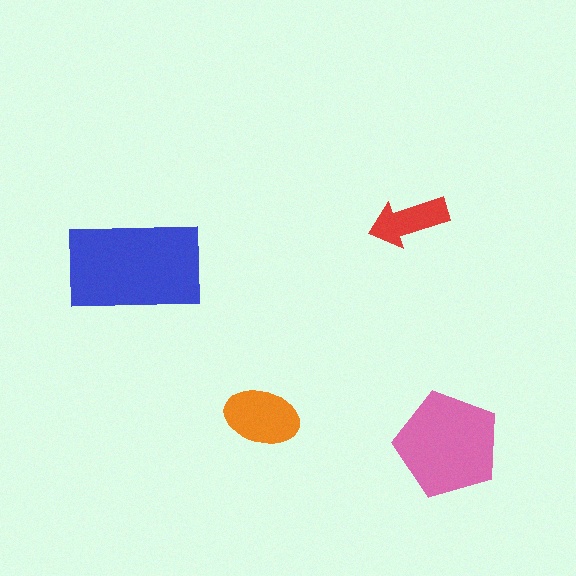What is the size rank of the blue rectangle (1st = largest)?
1st.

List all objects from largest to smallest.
The blue rectangle, the pink pentagon, the orange ellipse, the red arrow.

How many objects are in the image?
There are 4 objects in the image.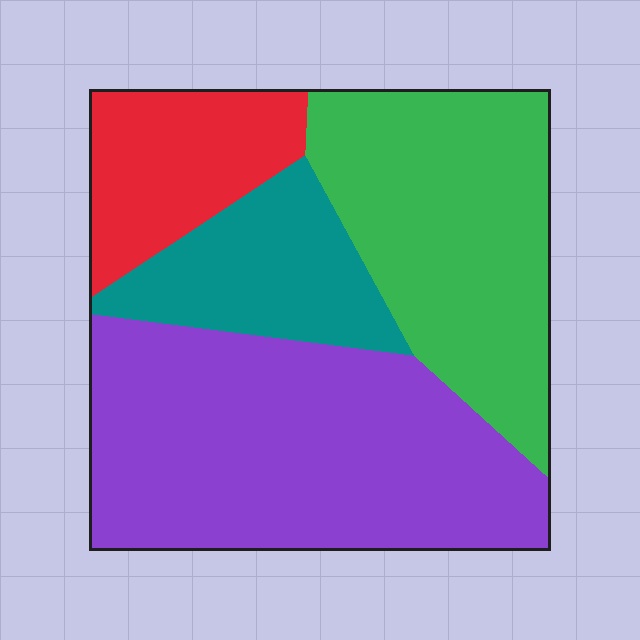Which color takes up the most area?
Purple, at roughly 40%.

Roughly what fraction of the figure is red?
Red covers 14% of the figure.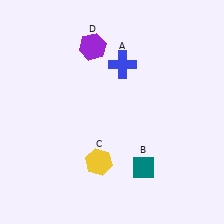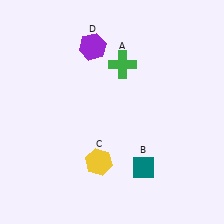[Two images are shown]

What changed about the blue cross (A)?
In Image 1, A is blue. In Image 2, it changed to green.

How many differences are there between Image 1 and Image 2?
There is 1 difference between the two images.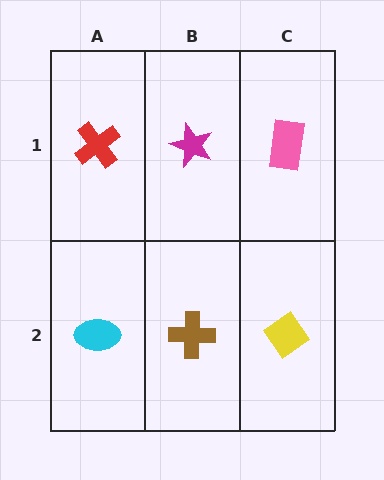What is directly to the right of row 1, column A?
A magenta star.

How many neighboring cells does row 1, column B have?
3.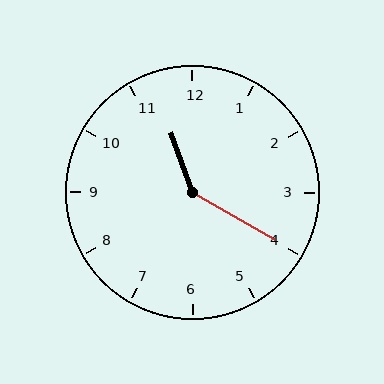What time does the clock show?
11:20.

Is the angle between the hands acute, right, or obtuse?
It is obtuse.